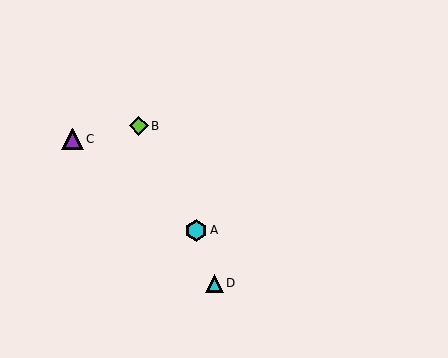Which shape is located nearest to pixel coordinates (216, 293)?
The cyan triangle (labeled D) at (215, 283) is nearest to that location.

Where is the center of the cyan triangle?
The center of the cyan triangle is at (215, 283).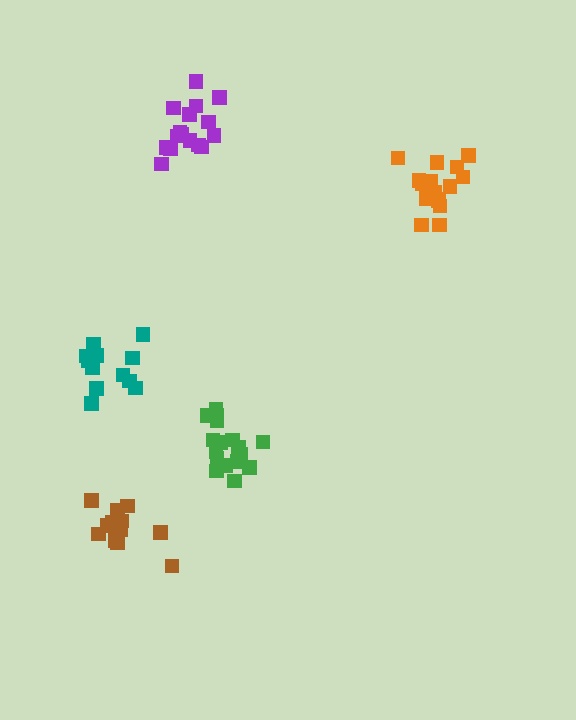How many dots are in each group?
Group 1: 12 dots, Group 2: 16 dots, Group 3: 12 dots, Group 4: 17 dots, Group 5: 17 dots (74 total).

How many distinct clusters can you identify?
There are 5 distinct clusters.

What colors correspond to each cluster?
The clusters are colored: teal, orange, brown, green, purple.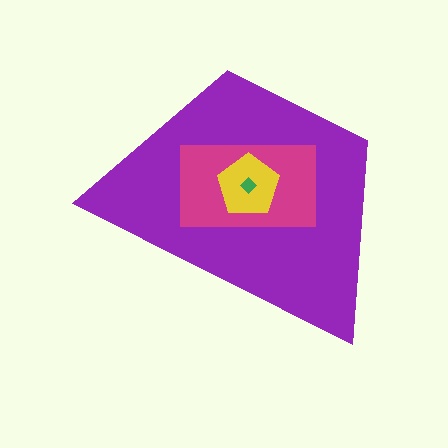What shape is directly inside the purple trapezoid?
The magenta rectangle.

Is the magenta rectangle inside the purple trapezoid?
Yes.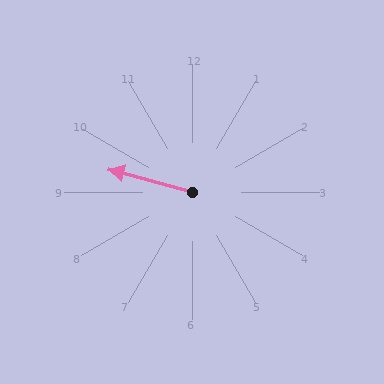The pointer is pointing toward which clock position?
Roughly 10 o'clock.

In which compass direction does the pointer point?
West.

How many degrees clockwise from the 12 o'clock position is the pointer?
Approximately 285 degrees.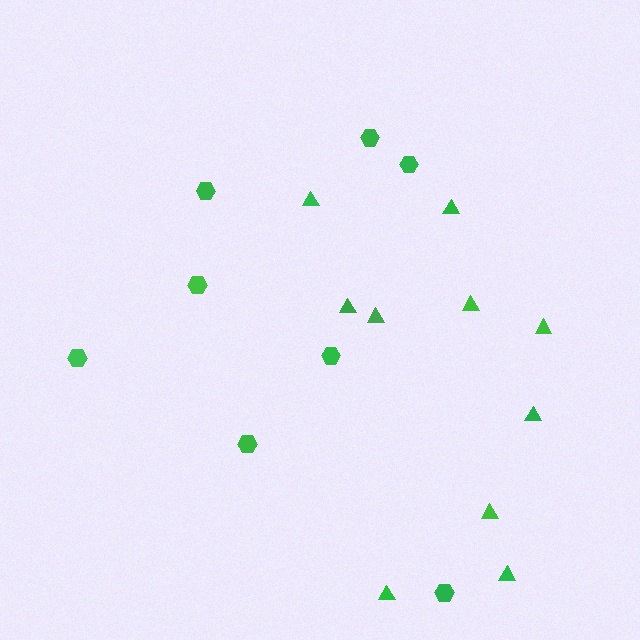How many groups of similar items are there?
There are 2 groups: one group of triangles (10) and one group of hexagons (8).